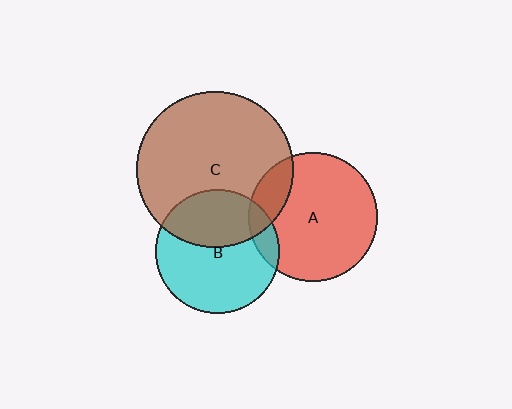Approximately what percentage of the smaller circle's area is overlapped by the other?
Approximately 40%.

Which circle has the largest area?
Circle C (brown).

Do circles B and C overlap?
Yes.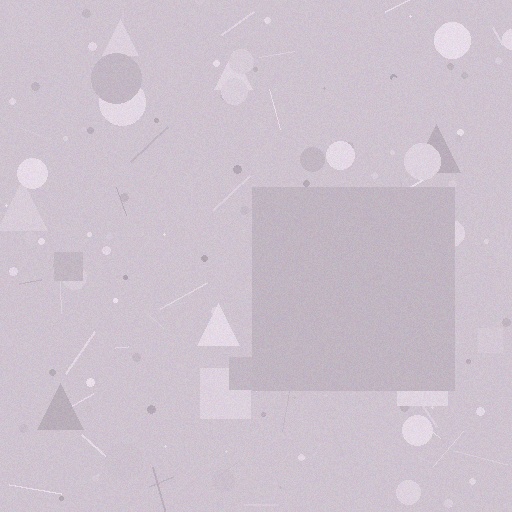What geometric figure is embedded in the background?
A square is embedded in the background.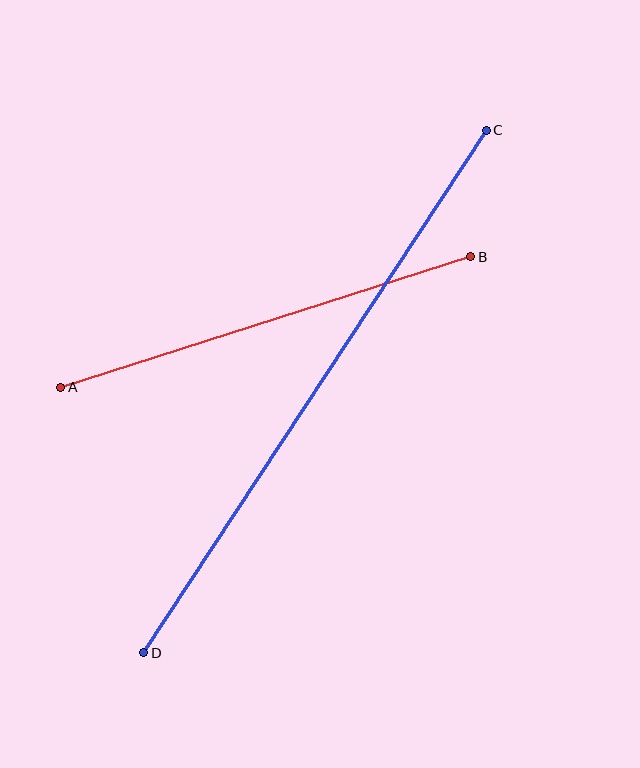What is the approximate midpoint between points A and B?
The midpoint is at approximately (266, 322) pixels.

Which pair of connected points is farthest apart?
Points C and D are farthest apart.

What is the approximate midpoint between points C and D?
The midpoint is at approximately (315, 392) pixels.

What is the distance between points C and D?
The distance is approximately 624 pixels.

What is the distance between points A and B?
The distance is approximately 430 pixels.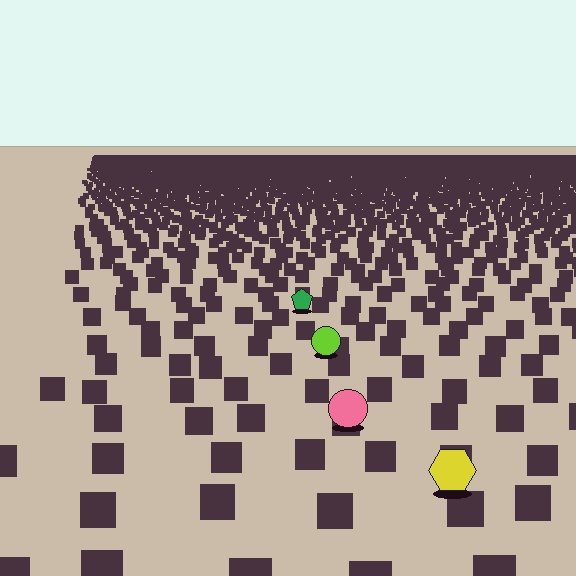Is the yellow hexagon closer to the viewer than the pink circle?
Yes. The yellow hexagon is closer — you can tell from the texture gradient: the ground texture is coarser near it.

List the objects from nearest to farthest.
From nearest to farthest: the yellow hexagon, the pink circle, the lime circle, the green pentagon.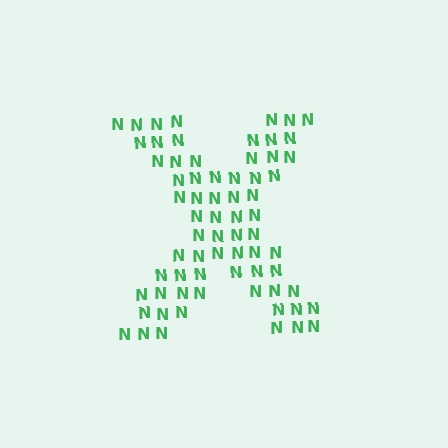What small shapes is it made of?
It is made of small letter N's.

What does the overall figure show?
The overall figure shows the letter X.